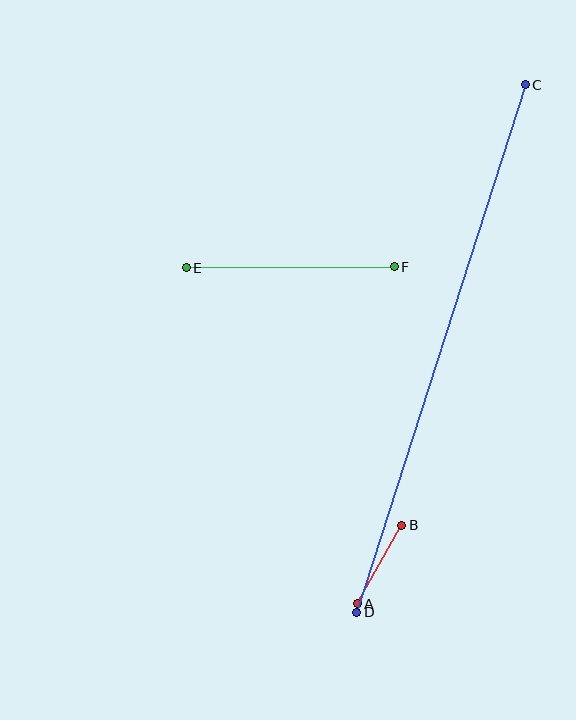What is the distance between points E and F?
The distance is approximately 208 pixels.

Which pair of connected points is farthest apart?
Points C and D are farthest apart.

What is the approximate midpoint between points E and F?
The midpoint is at approximately (290, 267) pixels.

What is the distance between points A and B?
The distance is approximately 90 pixels.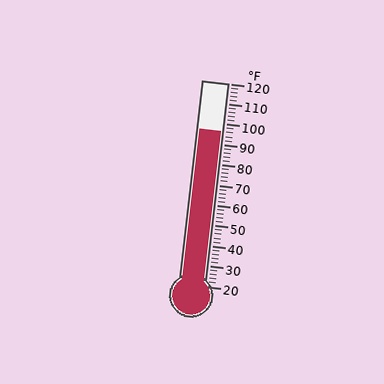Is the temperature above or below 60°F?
The temperature is above 60°F.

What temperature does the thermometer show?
The thermometer shows approximately 96°F.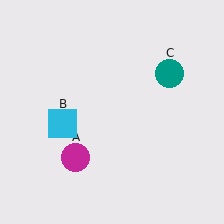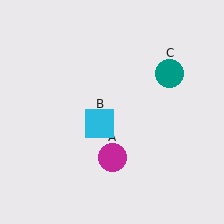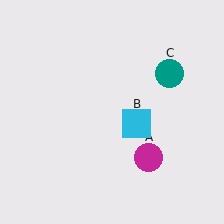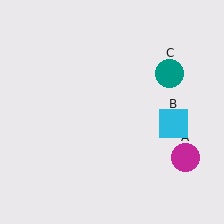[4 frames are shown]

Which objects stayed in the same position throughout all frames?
Teal circle (object C) remained stationary.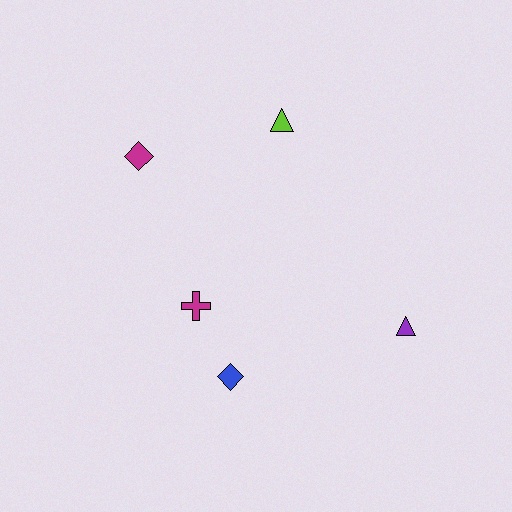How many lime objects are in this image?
There is 1 lime object.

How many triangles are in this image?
There are 2 triangles.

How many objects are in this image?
There are 5 objects.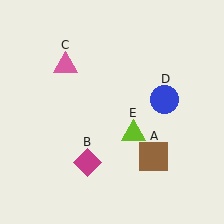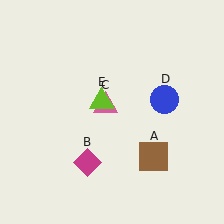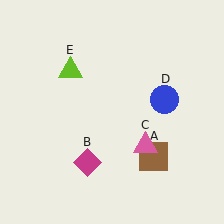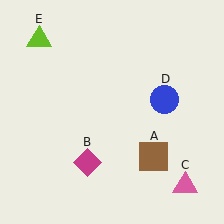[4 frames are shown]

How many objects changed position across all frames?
2 objects changed position: pink triangle (object C), lime triangle (object E).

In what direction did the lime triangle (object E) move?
The lime triangle (object E) moved up and to the left.